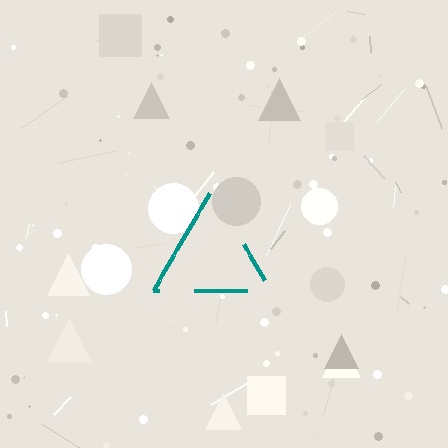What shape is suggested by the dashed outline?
The dashed outline suggests a triangle.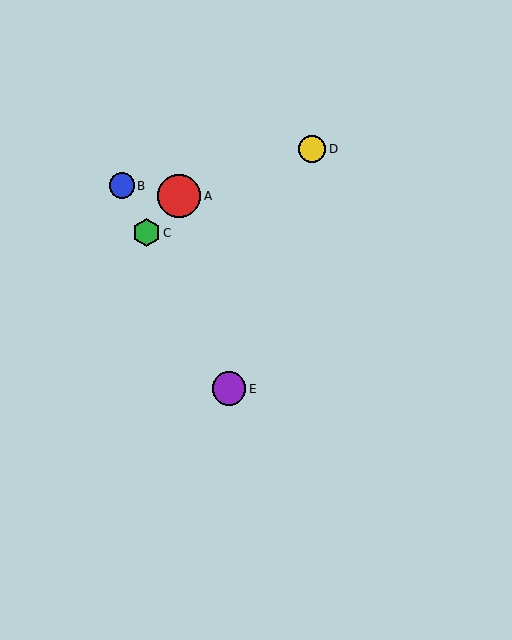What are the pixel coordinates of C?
Object C is at (147, 233).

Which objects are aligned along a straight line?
Objects B, C, E are aligned along a straight line.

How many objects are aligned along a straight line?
3 objects (B, C, E) are aligned along a straight line.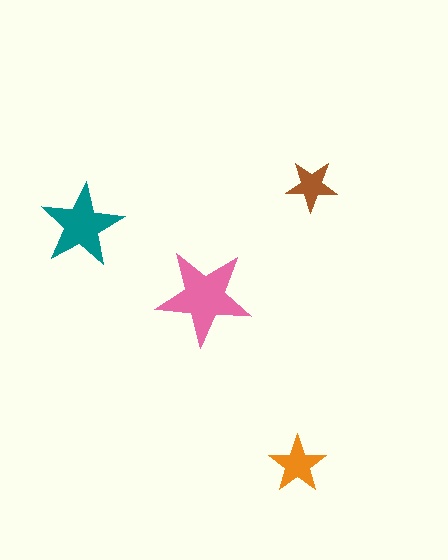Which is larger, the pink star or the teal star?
The pink one.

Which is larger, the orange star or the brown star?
The orange one.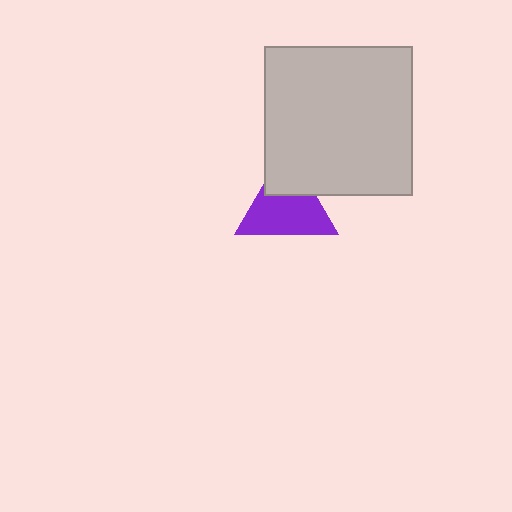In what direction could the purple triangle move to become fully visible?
The purple triangle could move down. That would shift it out from behind the light gray square entirely.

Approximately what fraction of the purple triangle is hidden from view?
Roughly 31% of the purple triangle is hidden behind the light gray square.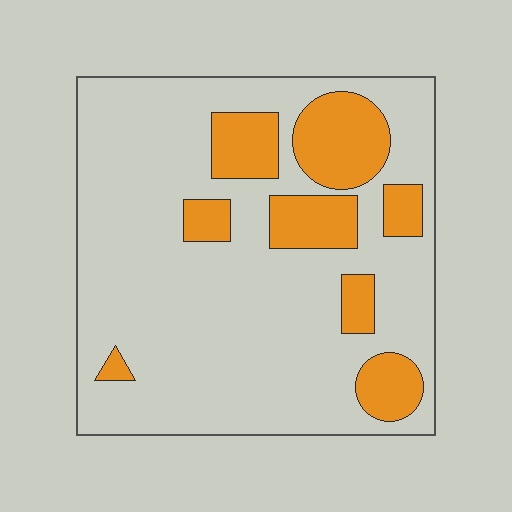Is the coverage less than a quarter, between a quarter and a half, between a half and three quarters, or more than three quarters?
Less than a quarter.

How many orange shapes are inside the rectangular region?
8.